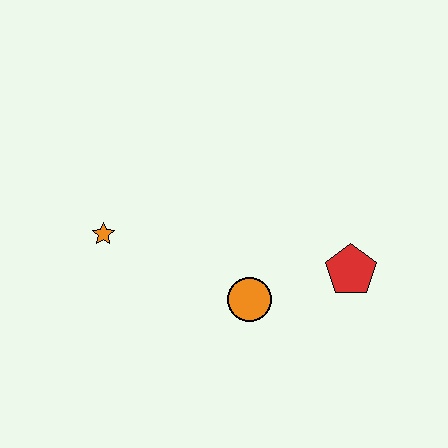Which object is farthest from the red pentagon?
The orange star is farthest from the red pentagon.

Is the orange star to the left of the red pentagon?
Yes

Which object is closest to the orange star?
The orange circle is closest to the orange star.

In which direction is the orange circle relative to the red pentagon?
The orange circle is to the left of the red pentagon.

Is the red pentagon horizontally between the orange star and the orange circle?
No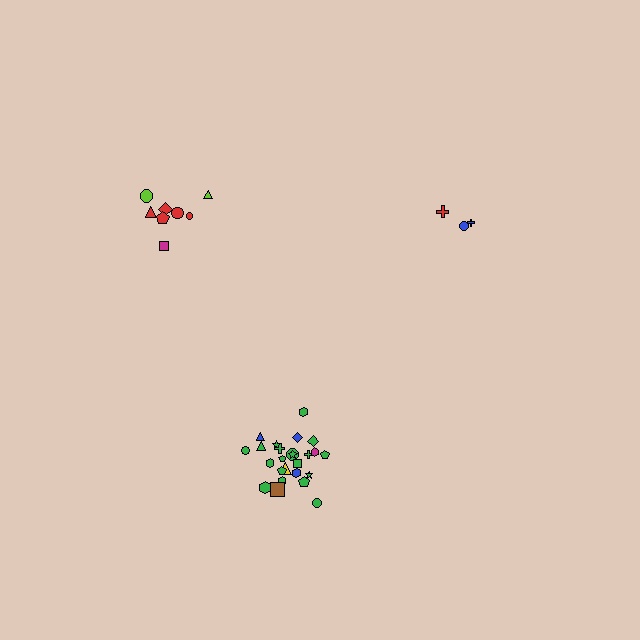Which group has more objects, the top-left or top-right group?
The top-left group.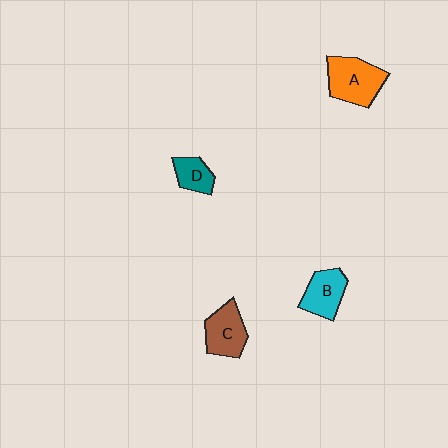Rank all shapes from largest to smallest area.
From largest to smallest: A (orange), C (brown), B (cyan), D (teal).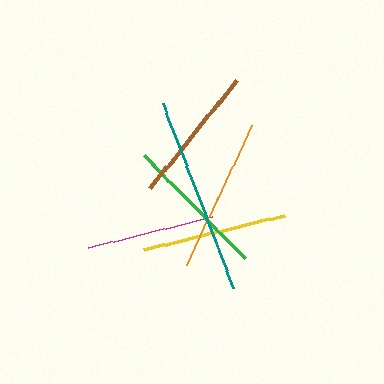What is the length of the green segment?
The green segment is approximately 145 pixels long.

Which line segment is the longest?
The teal line is the longest at approximately 197 pixels.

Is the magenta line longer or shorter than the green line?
The green line is longer than the magenta line.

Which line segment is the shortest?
The magenta line is the shortest at approximately 127 pixels.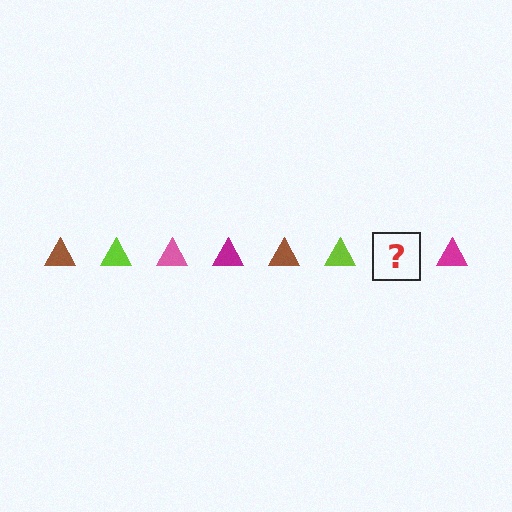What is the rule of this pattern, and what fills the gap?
The rule is that the pattern cycles through brown, lime, pink, magenta triangles. The gap should be filled with a pink triangle.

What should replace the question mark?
The question mark should be replaced with a pink triangle.